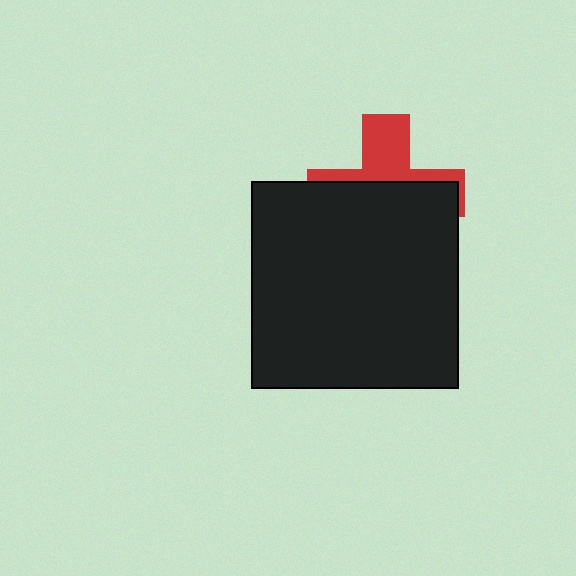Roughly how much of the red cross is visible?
A small part of it is visible (roughly 37%).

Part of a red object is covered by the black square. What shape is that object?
It is a cross.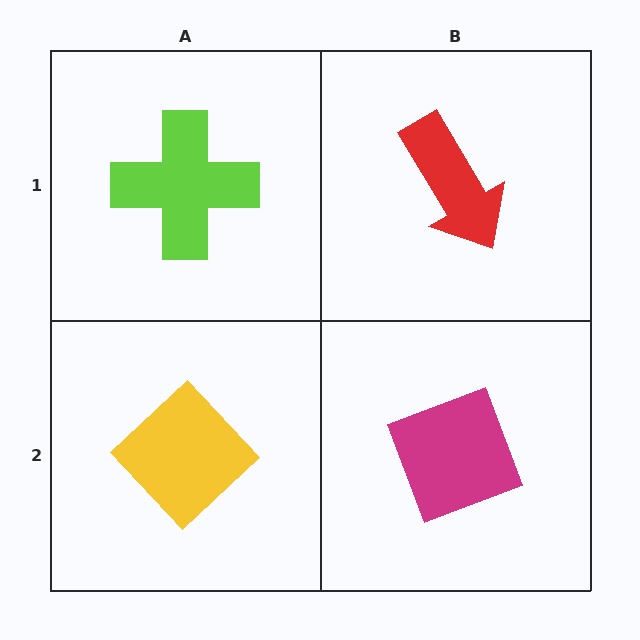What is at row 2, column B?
A magenta diamond.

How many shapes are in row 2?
2 shapes.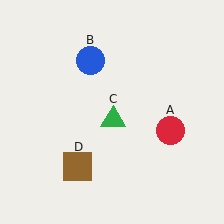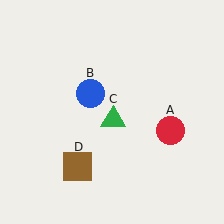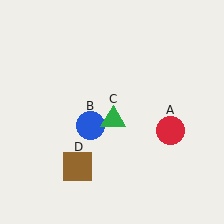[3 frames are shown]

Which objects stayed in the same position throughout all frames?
Red circle (object A) and green triangle (object C) and brown square (object D) remained stationary.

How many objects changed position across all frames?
1 object changed position: blue circle (object B).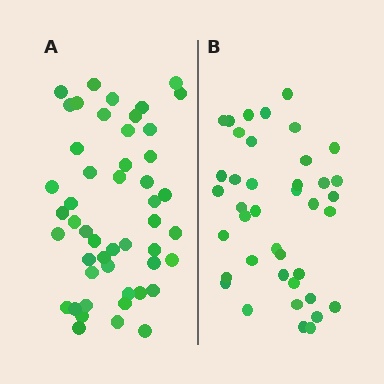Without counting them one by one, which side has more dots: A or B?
Region A (the left region) has more dots.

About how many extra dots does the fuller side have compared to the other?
Region A has roughly 8 or so more dots than region B.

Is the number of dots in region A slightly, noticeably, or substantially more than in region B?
Region A has only slightly more — the two regions are fairly close. The ratio is roughly 1.2 to 1.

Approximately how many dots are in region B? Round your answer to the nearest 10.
About 40 dots.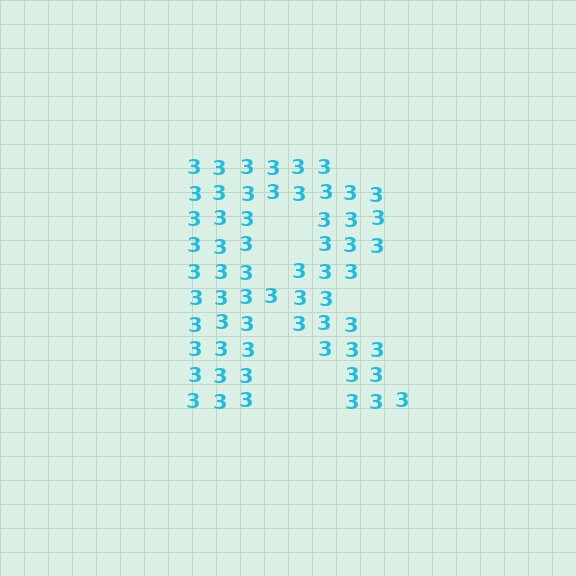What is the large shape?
The large shape is the letter R.